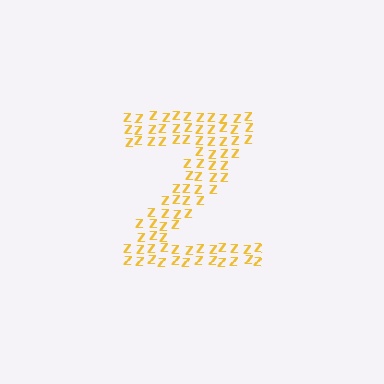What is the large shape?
The large shape is the letter Z.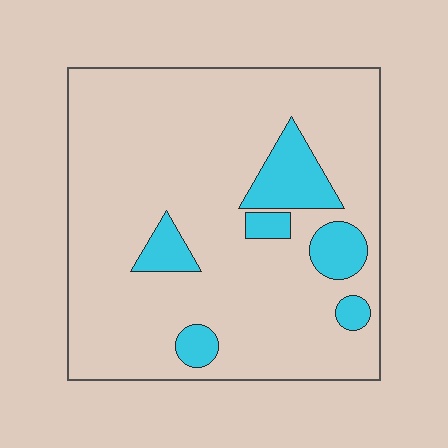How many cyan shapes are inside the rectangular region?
6.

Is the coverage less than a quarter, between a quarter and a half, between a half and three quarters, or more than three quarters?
Less than a quarter.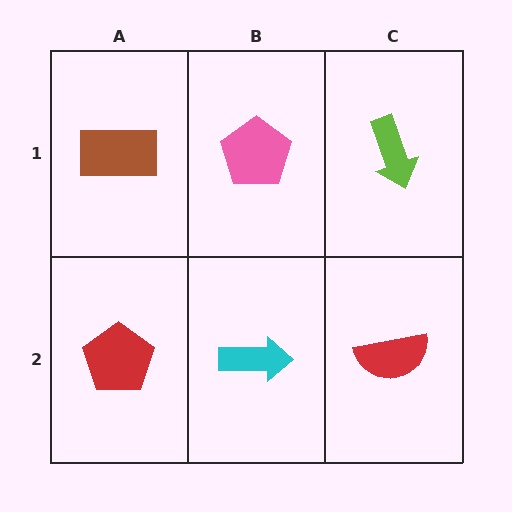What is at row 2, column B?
A cyan arrow.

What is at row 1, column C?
A lime arrow.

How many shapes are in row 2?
3 shapes.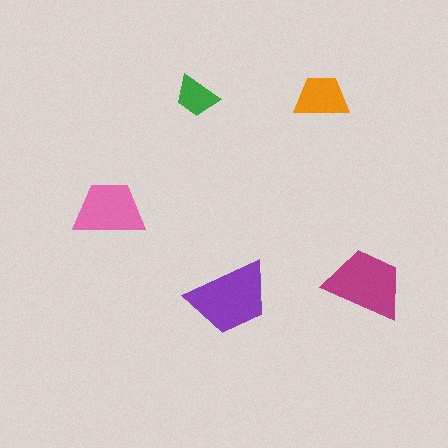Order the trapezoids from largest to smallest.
the purple one, the magenta one, the pink one, the orange one, the green one.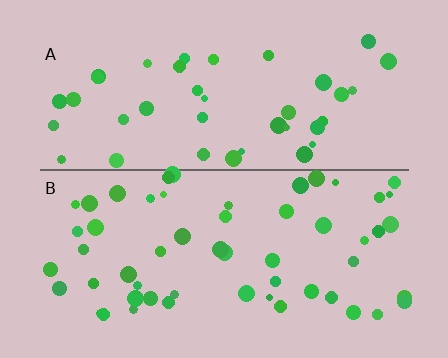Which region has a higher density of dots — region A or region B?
B (the bottom).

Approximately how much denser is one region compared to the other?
Approximately 1.4× — region B over region A.